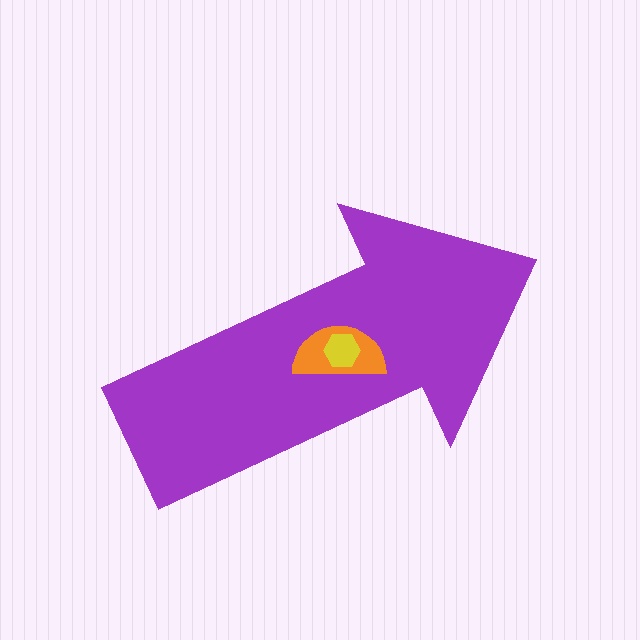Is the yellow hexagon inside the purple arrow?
Yes.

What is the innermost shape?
The yellow hexagon.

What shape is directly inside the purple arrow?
The orange semicircle.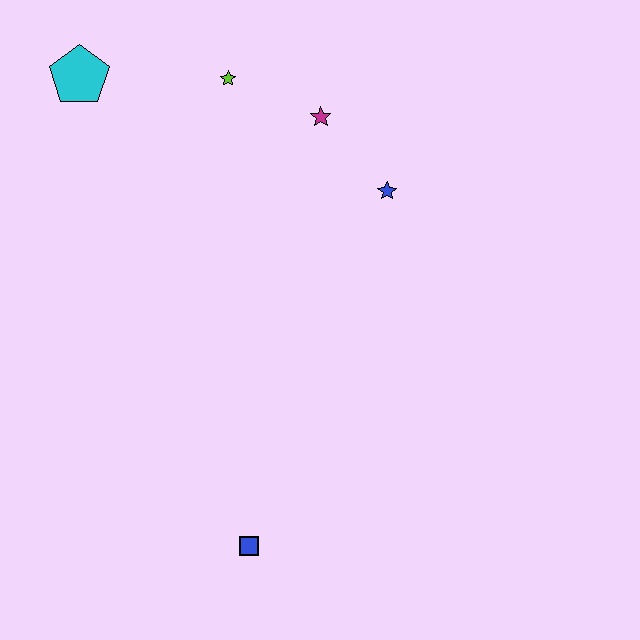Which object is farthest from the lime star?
The blue square is farthest from the lime star.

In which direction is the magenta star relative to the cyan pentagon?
The magenta star is to the right of the cyan pentagon.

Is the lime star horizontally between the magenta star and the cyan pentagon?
Yes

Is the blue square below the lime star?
Yes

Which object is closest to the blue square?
The blue star is closest to the blue square.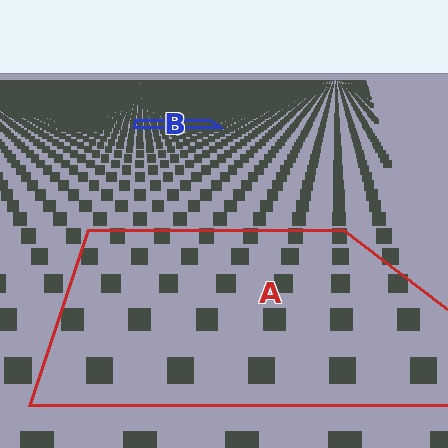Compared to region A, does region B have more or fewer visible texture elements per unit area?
Region B has more texture elements per unit area — they are packed more densely because it is farther away.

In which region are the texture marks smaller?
The texture marks are smaller in region B, because it is farther away.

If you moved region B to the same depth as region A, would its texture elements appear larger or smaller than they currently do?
They would appear larger. At a closer depth, the same texture elements are projected at a bigger on-screen size.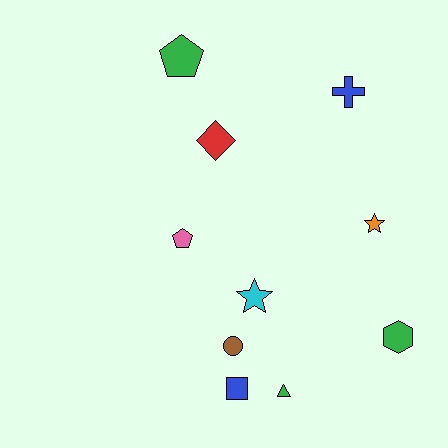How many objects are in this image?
There are 10 objects.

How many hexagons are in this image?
There is 1 hexagon.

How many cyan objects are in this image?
There is 1 cyan object.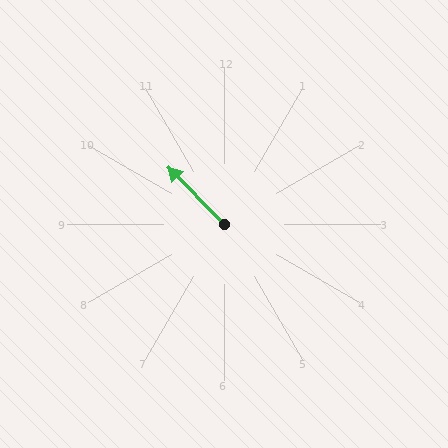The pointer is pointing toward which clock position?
Roughly 11 o'clock.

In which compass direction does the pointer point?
Northwest.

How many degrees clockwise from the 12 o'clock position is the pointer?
Approximately 315 degrees.